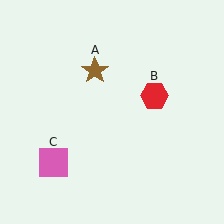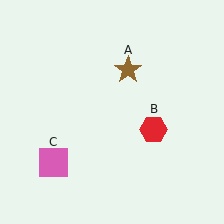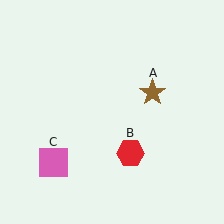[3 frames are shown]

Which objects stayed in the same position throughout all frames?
Pink square (object C) remained stationary.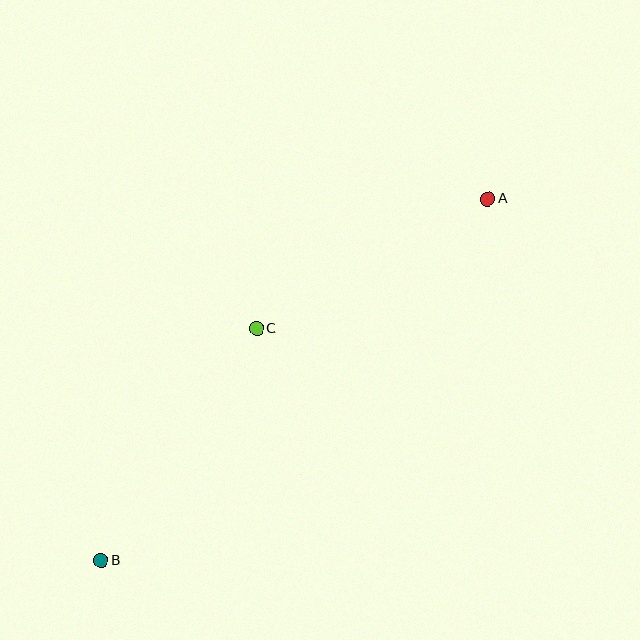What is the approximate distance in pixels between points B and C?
The distance between B and C is approximately 279 pixels.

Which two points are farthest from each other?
Points A and B are farthest from each other.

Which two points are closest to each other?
Points A and C are closest to each other.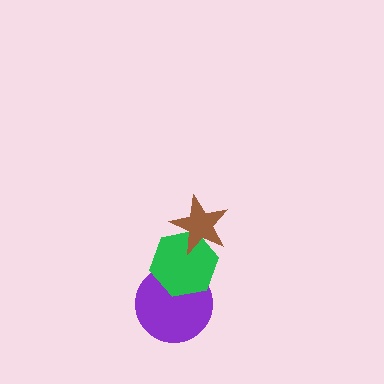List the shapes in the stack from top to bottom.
From top to bottom: the brown star, the green hexagon, the purple circle.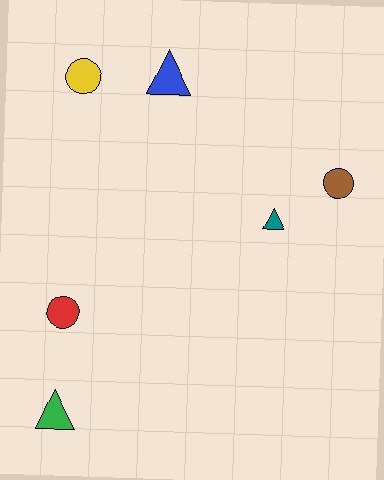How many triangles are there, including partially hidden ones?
There are 3 triangles.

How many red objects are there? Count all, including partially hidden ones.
There is 1 red object.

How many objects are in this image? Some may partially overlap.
There are 6 objects.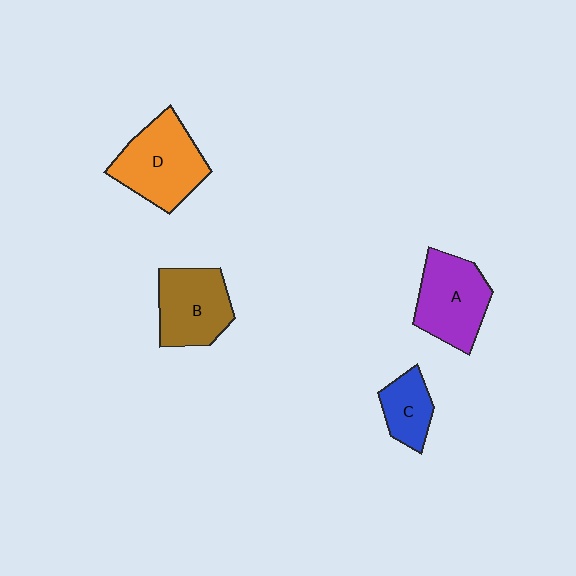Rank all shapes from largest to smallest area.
From largest to smallest: D (orange), A (purple), B (brown), C (blue).